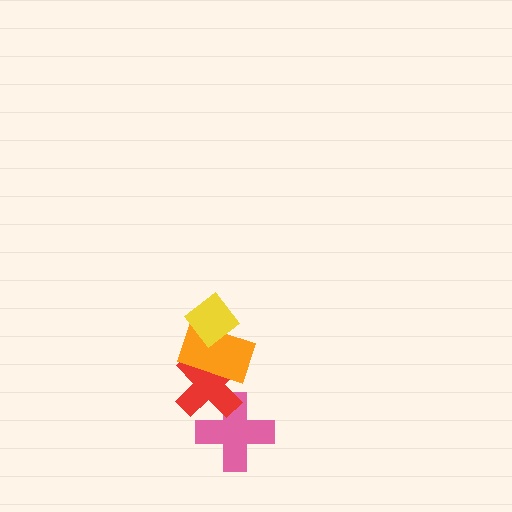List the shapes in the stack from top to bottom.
From top to bottom: the yellow diamond, the orange rectangle, the red cross, the pink cross.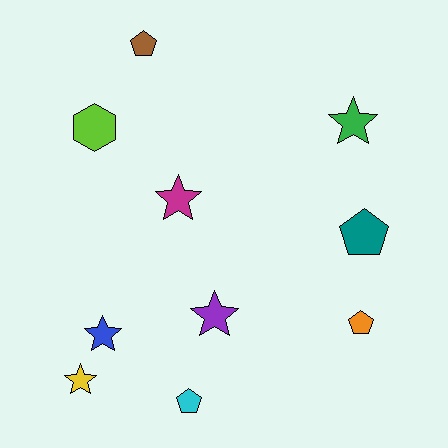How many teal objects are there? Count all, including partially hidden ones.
There is 1 teal object.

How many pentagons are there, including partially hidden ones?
There are 4 pentagons.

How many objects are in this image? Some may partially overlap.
There are 10 objects.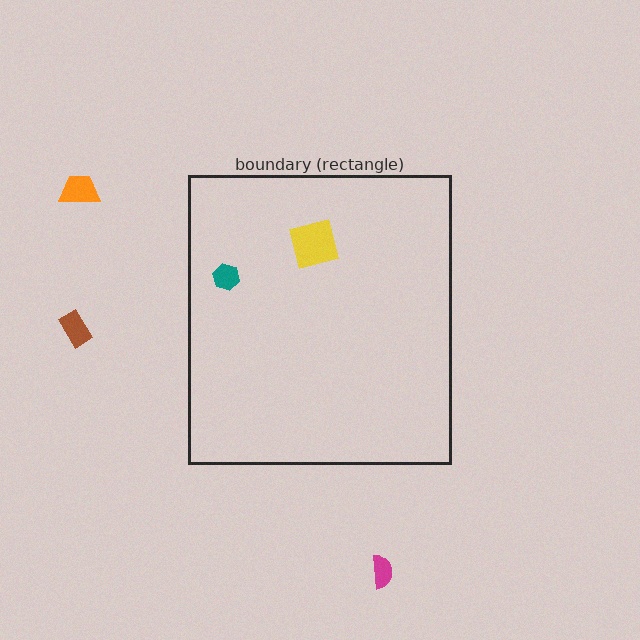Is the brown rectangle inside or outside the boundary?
Outside.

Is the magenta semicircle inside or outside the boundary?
Outside.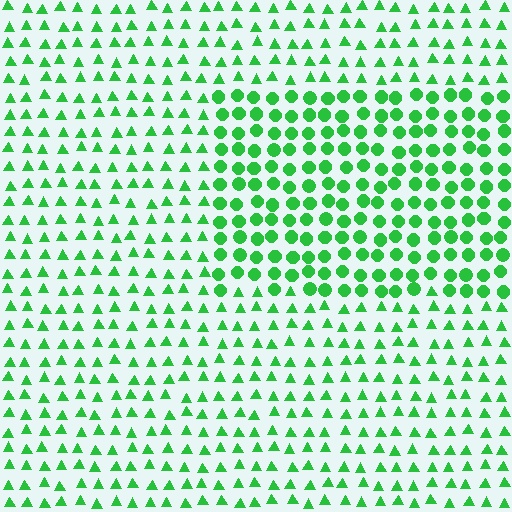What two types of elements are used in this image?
The image uses circles inside the rectangle region and triangles outside it.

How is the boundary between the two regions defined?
The boundary is defined by a change in element shape: circles inside vs. triangles outside. All elements share the same color and spacing.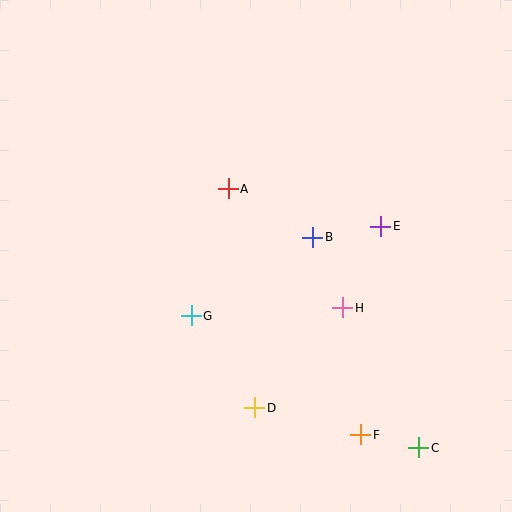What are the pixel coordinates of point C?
Point C is at (419, 448).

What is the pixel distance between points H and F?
The distance between H and F is 128 pixels.